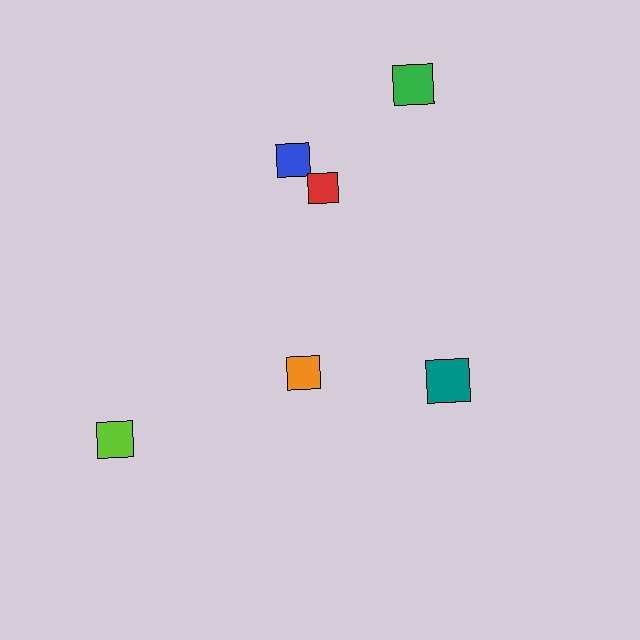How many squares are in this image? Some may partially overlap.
There are 6 squares.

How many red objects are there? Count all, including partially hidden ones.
There is 1 red object.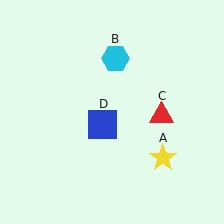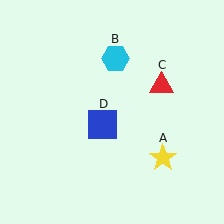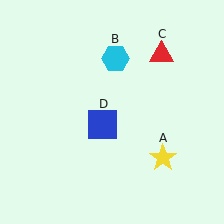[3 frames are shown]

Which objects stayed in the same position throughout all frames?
Yellow star (object A) and cyan hexagon (object B) and blue square (object D) remained stationary.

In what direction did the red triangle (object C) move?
The red triangle (object C) moved up.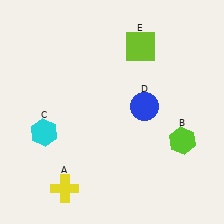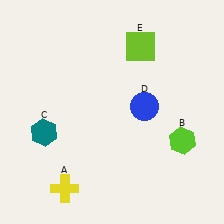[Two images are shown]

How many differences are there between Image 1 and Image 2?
There is 1 difference between the two images.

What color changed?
The hexagon (C) changed from cyan in Image 1 to teal in Image 2.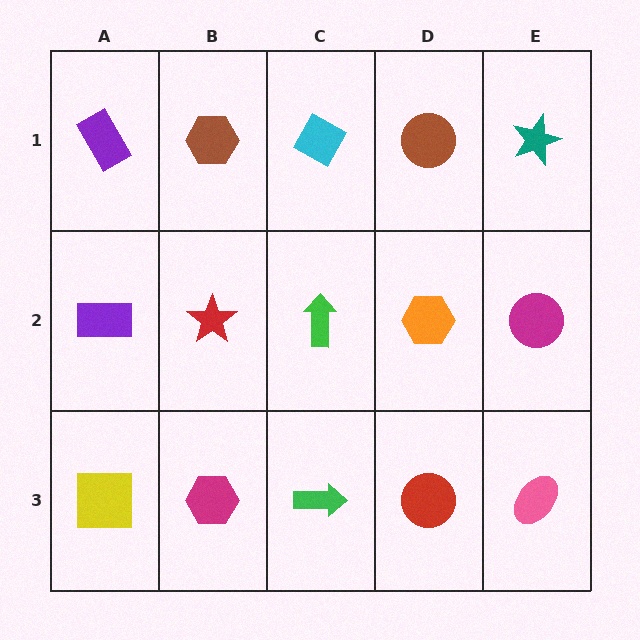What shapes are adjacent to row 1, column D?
An orange hexagon (row 2, column D), a cyan diamond (row 1, column C), a teal star (row 1, column E).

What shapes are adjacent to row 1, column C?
A green arrow (row 2, column C), a brown hexagon (row 1, column B), a brown circle (row 1, column D).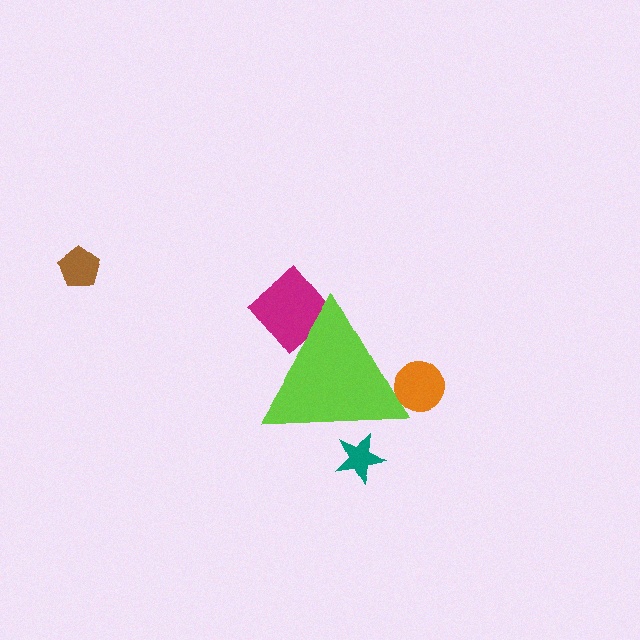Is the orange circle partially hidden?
Yes, the orange circle is partially hidden behind the lime triangle.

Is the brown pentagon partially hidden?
No, the brown pentagon is fully visible.